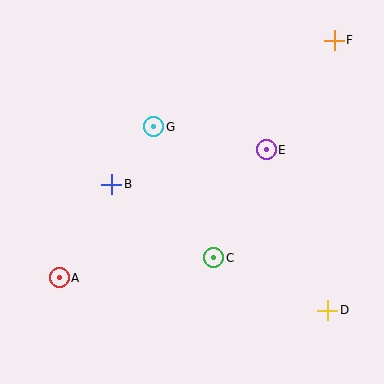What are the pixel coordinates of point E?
Point E is at (266, 150).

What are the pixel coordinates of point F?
Point F is at (334, 40).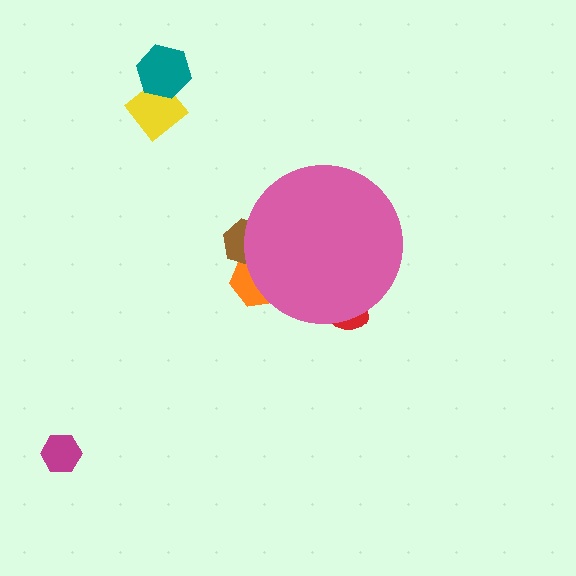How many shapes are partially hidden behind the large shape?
3 shapes are partially hidden.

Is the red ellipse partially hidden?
Yes, the red ellipse is partially hidden behind the pink circle.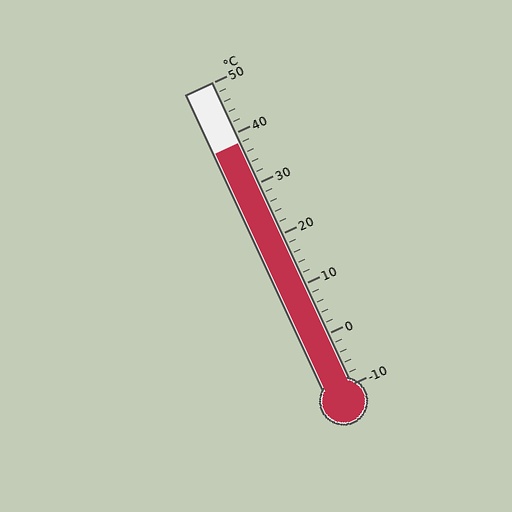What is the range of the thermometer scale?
The thermometer scale ranges from -10°C to 50°C.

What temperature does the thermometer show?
The thermometer shows approximately 38°C.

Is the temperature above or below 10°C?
The temperature is above 10°C.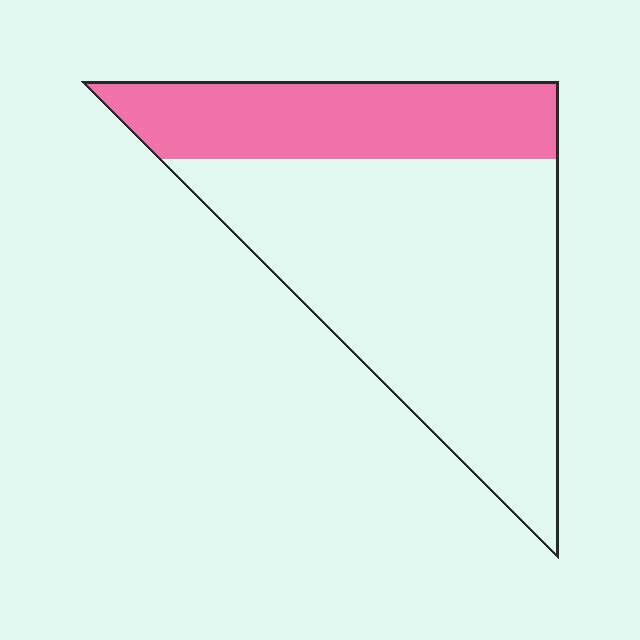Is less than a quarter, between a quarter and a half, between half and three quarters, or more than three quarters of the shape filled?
Between a quarter and a half.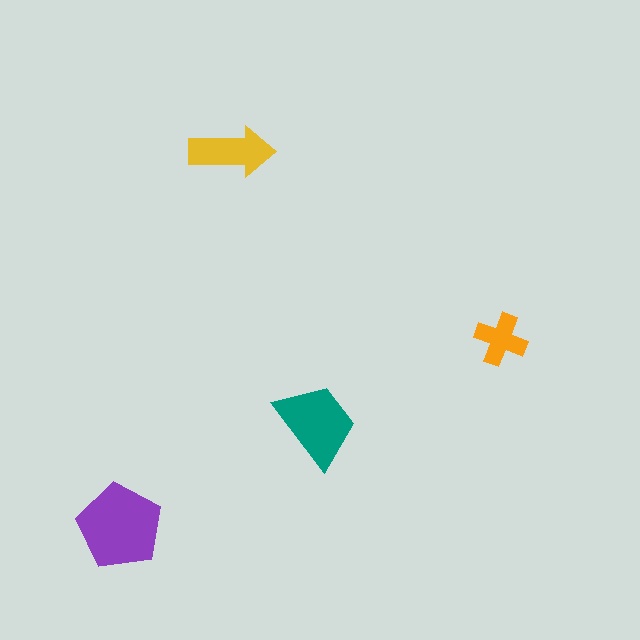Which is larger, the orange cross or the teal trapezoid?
The teal trapezoid.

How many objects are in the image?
There are 4 objects in the image.